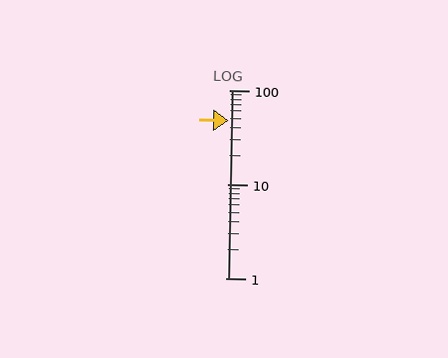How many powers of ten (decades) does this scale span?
The scale spans 2 decades, from 1 to 100.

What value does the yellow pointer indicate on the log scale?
The pointer indicates approximately 47.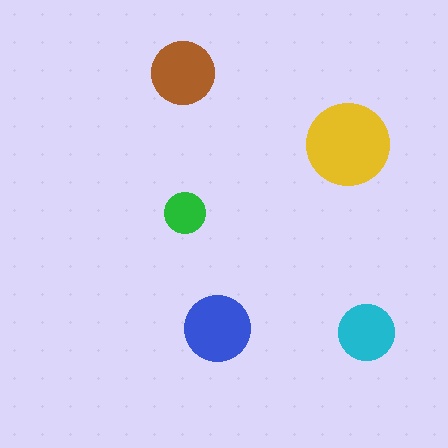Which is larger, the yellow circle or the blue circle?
The yellow one.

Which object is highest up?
The brown circle is topmost.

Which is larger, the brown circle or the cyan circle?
The brown one.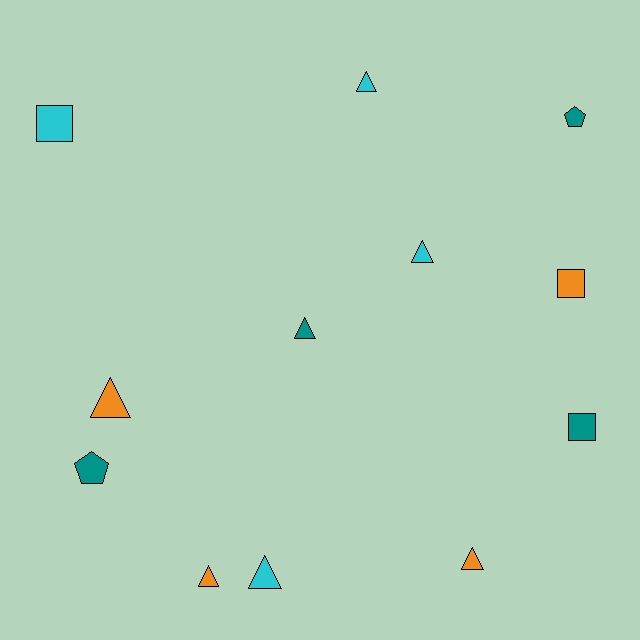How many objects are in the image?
There are 12 objects.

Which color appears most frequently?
Cyan, with 4 objects.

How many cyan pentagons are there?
There are no cyan pentagons.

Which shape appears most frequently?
Triangle, with 7 objects.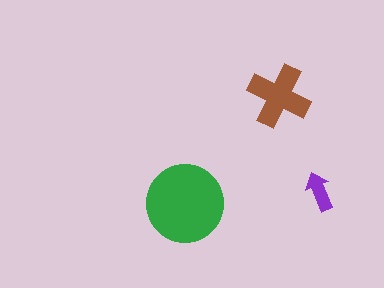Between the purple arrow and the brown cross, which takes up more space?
The brown cross.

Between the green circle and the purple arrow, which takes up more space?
The green circle.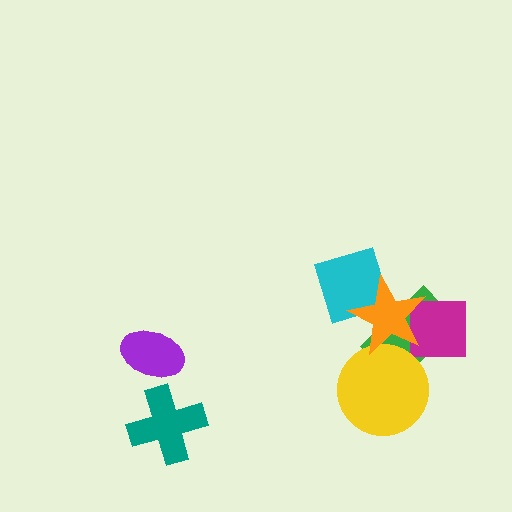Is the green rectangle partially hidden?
Yes, it is partially covered by another shape.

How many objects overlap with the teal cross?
0 objects overlap with the teal cross.